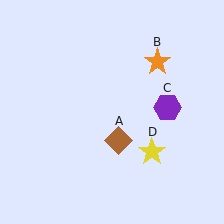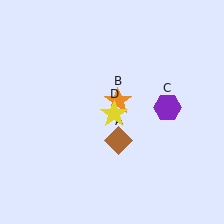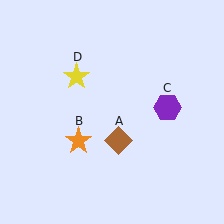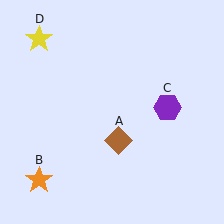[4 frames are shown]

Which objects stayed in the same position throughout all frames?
Brown diamond (object A) and purple hexagon (object C) remained stationary.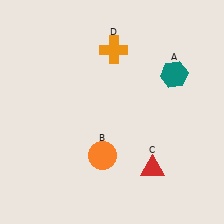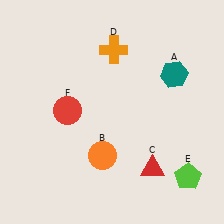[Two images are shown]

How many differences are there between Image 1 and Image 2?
There are 2 differences between the two images.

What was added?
A lime pentagon (E), a red circle (F) were added in Image 2.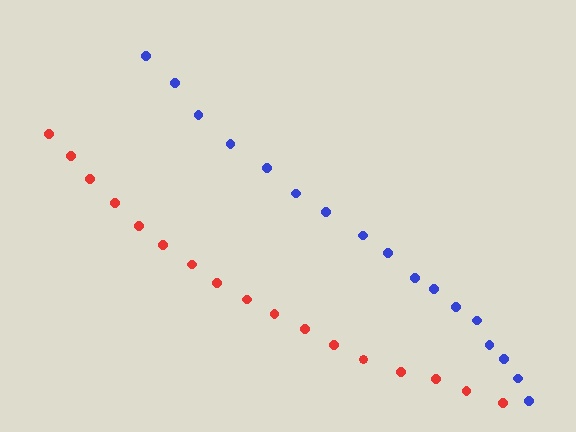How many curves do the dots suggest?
There are 2 distinct paths.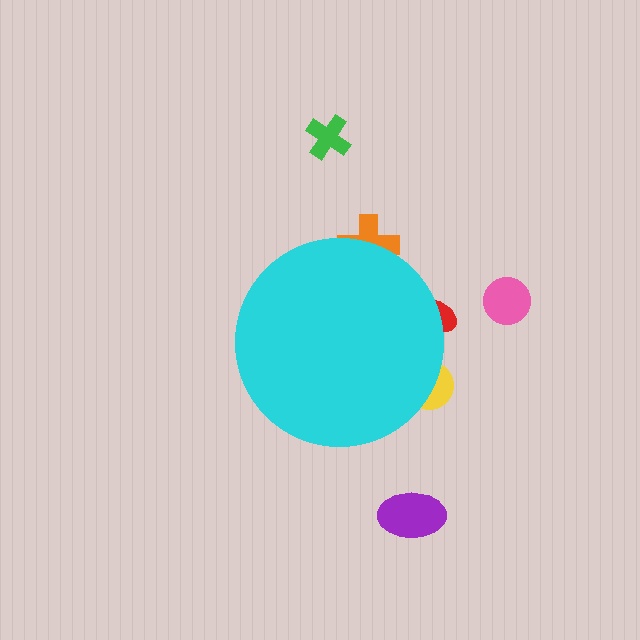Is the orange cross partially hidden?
Yes, the orange cross is partially hidden behind the cyan circle.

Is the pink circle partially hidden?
No, the pink circle is fully visible.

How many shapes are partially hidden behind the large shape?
3 shapes are partially hidden.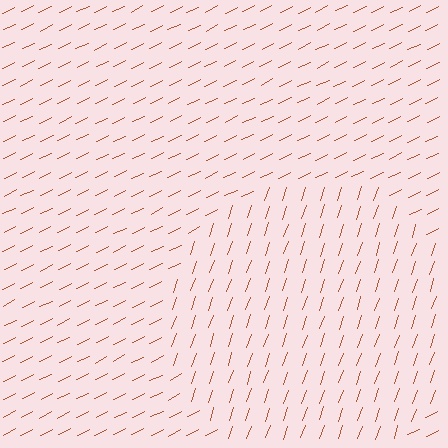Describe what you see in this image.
The image is filled with small brown line segments. A circle region in the image has lines oriented differently from the surrounding lines, creating a visible texture boundary.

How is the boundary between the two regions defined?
The boundary is defined purely by a change in line orientation (approximately 45 degrees difference). All lines are the same color and thickness.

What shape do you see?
I see a circle.